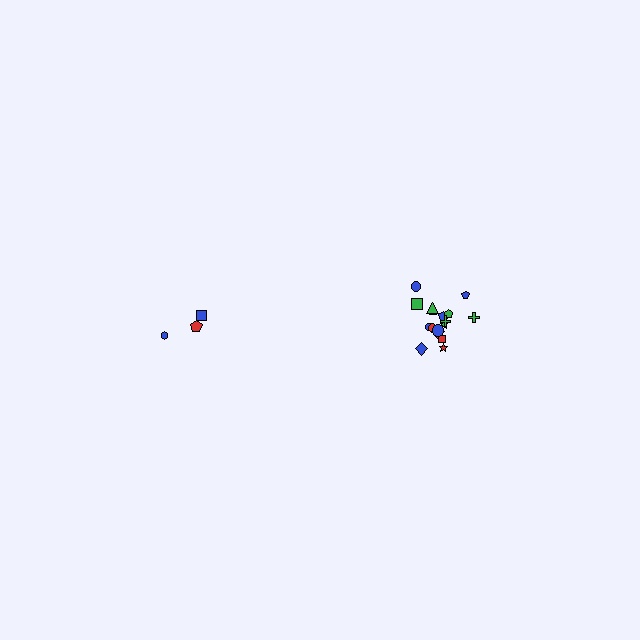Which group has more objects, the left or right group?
The right group.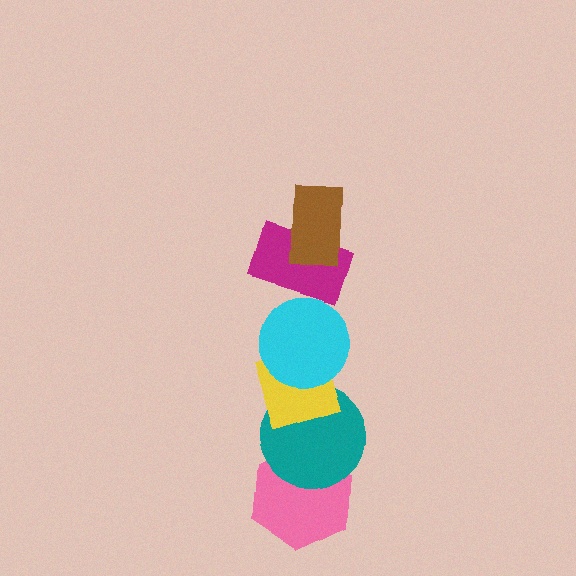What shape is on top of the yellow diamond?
The cyan circle is on top of the yellow diamond.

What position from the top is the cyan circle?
The cyan circle is 3rd from the top.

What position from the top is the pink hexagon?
The pink hexagon is 6th from the top.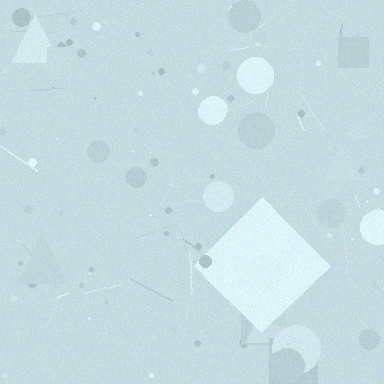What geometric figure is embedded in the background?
A diamond is embedded in the background.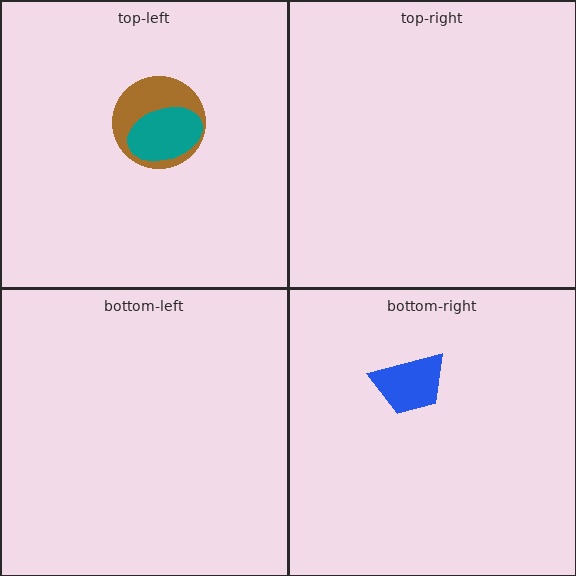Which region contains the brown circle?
The top-left region.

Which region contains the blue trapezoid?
The bottom-right region.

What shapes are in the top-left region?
The brown circle, the teal ellipse.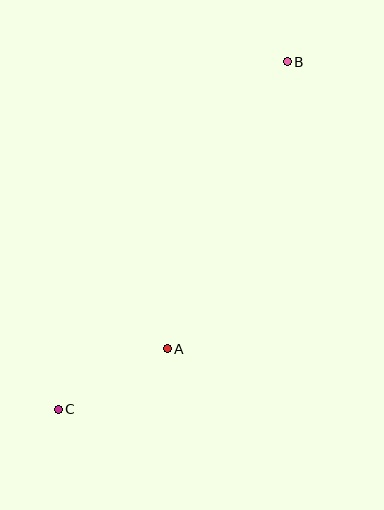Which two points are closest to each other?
Points A and C are closest to each other.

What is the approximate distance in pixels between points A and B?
The distance between A and B is approximately 311 pixels.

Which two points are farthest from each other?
Points B and C are farthest from each other.